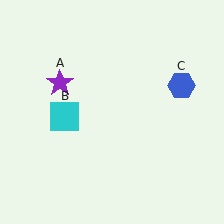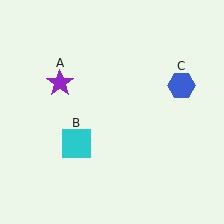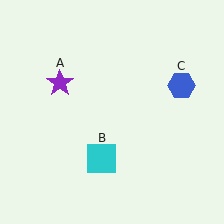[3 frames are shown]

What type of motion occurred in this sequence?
The cyan square (object B) rotated counterclockwise around the center of the scene.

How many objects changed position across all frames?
1 object changed position: cyan square (object B).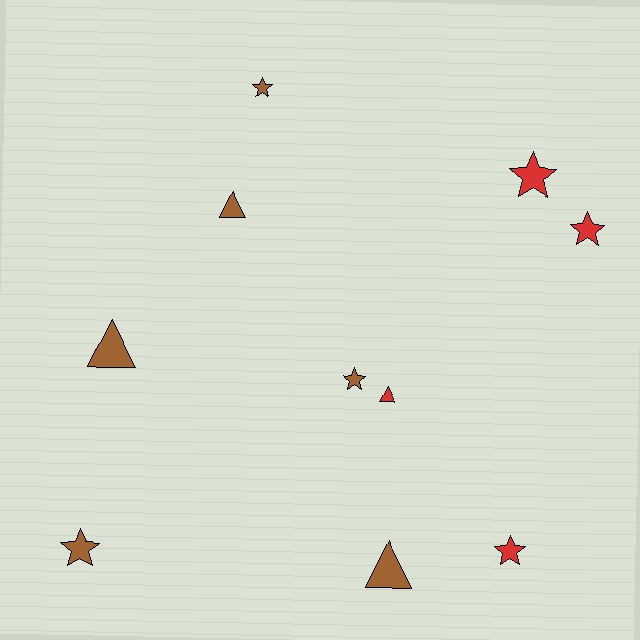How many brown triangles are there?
There are 3 brown triangles.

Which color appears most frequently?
Brown, with 6 objects.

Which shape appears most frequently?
Star, with 6 objects.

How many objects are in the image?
There are 10 objects.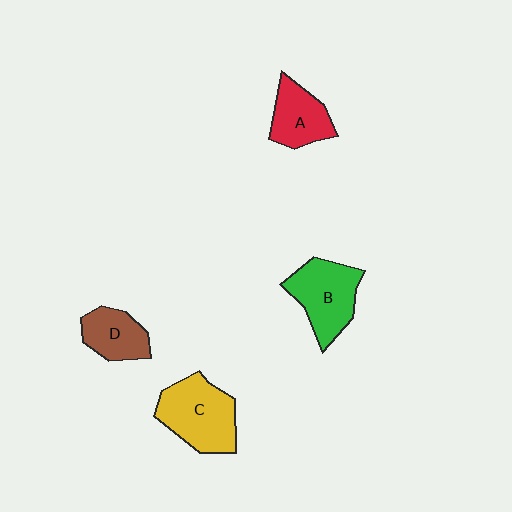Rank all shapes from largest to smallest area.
From largest to smallest: C (yellow), B (green), A (red), D (brown).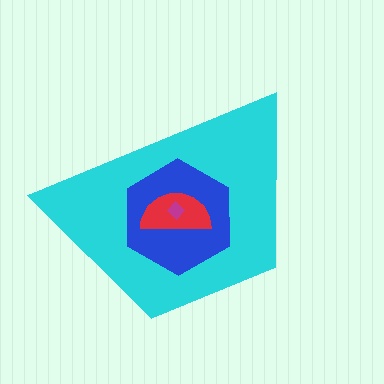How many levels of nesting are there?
4.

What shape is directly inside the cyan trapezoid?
The blue hexagon.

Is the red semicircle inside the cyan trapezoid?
Yes.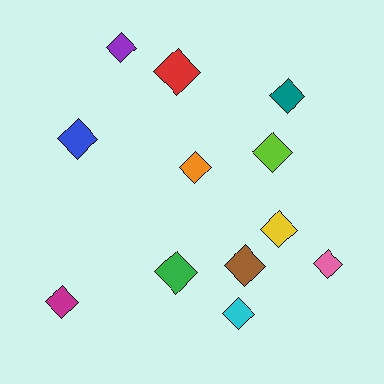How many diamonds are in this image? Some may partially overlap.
There are 12 diamonds.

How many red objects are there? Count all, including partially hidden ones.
There is 1 red object.